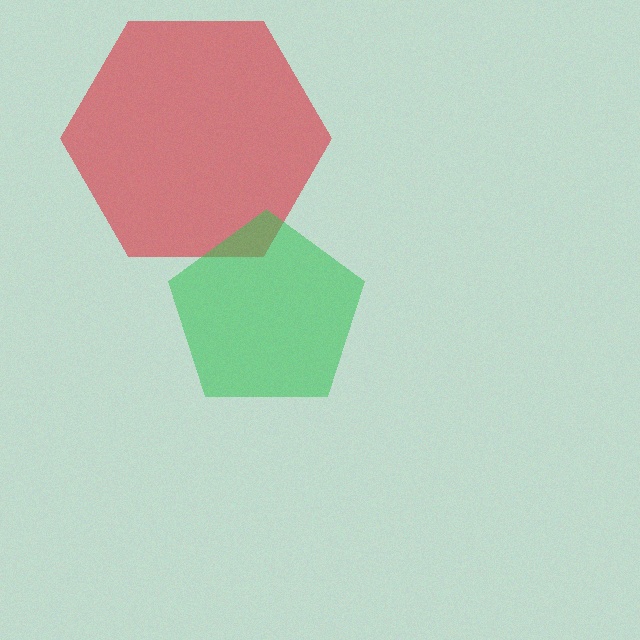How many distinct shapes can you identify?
There are 2 distinct shapes: a red hexagon, a green pentagon.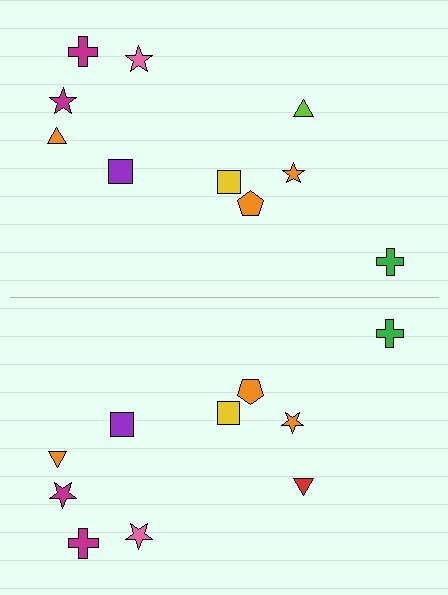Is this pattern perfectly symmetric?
No, the pattern is not perfectly symmetric. The red triangle on the bottom side breaks the symmetry — its mirror counterpart is lime.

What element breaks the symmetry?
The red triangle on the bottom side breaks the symmetry — its mirror counterpart is lime.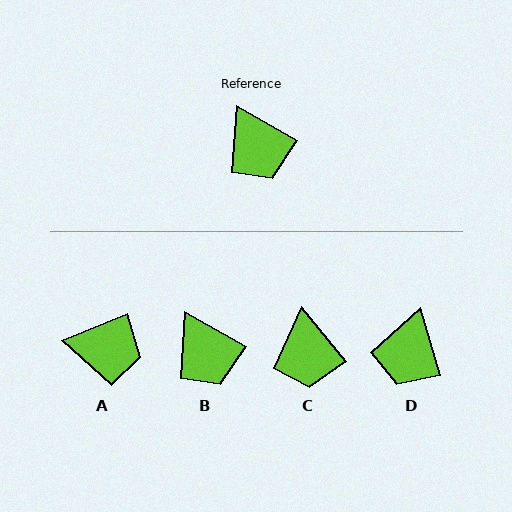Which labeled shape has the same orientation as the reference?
B.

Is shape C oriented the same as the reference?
No, it is off by about 20 degrees.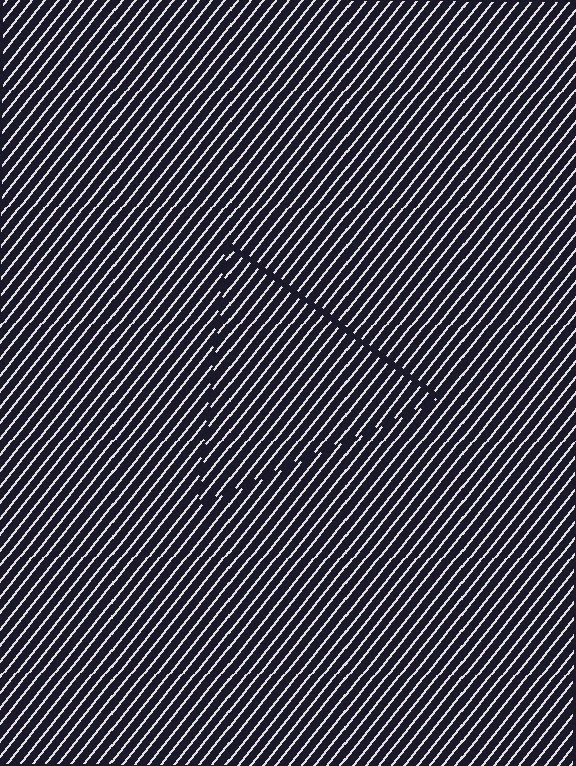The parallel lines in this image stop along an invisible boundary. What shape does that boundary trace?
An illusory triangle. The interior of the shape contains the same grating, shifted by half a period — the contour is defined by the phase discontinuity where line-ends from the inner and outer gratings abut.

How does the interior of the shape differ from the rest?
The interior of the shape contains the same grating, shifted by half a period — the contour is defined by the phase discontinuity where line-ends from the inner and outer gratings abut.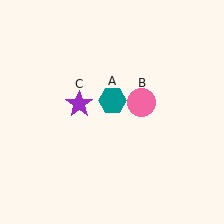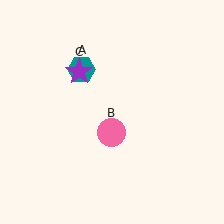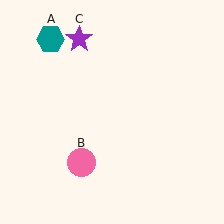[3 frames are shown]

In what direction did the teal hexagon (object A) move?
The teal hexagon (object A) moved up and to the left.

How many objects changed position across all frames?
3 objects changed position: teal hexagon (object A), pink circle (object B), purple star (object C).